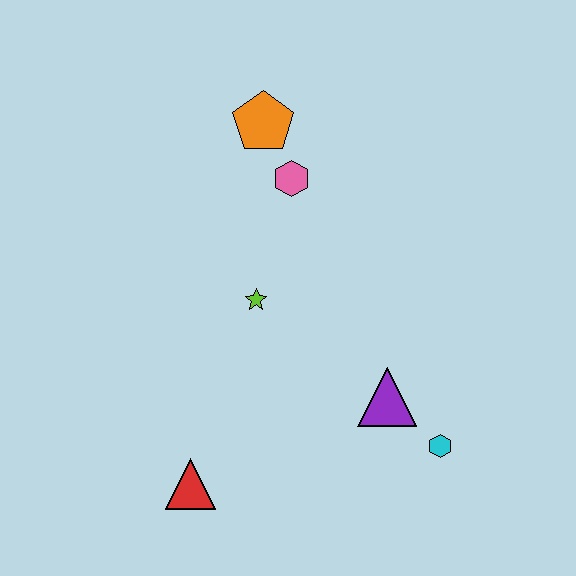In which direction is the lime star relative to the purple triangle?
The lime star is to the left of the purple triangle.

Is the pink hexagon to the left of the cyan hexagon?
Yes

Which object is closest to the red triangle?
The lime star is closest to the red triangle.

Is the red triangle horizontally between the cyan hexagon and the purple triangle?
No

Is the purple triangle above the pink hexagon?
No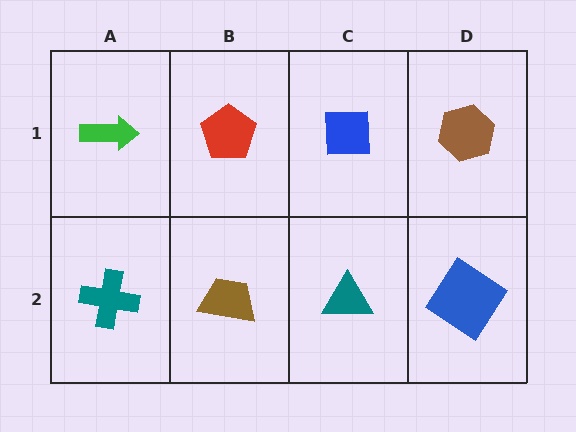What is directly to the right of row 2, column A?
A brown trapezoid.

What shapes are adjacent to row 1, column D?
A blue diamond (row 2, column D), a blue square (row 1, column C).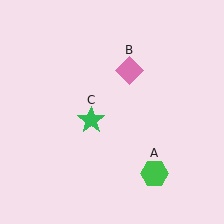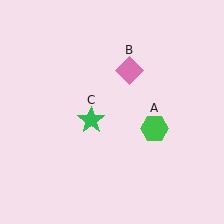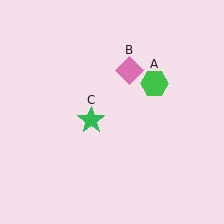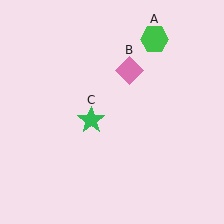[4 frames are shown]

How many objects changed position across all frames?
1 object changed position: green hexagon (object A).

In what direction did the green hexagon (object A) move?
The green hexagon (object A) moved up.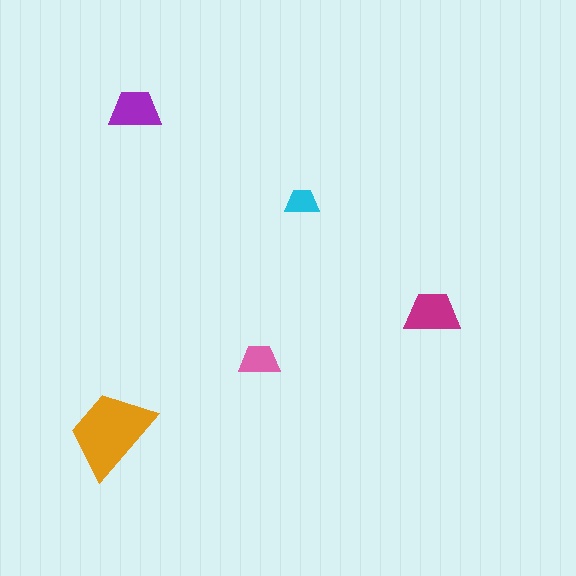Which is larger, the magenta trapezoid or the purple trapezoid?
The magenta one.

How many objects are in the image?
There are 5 objects in the image.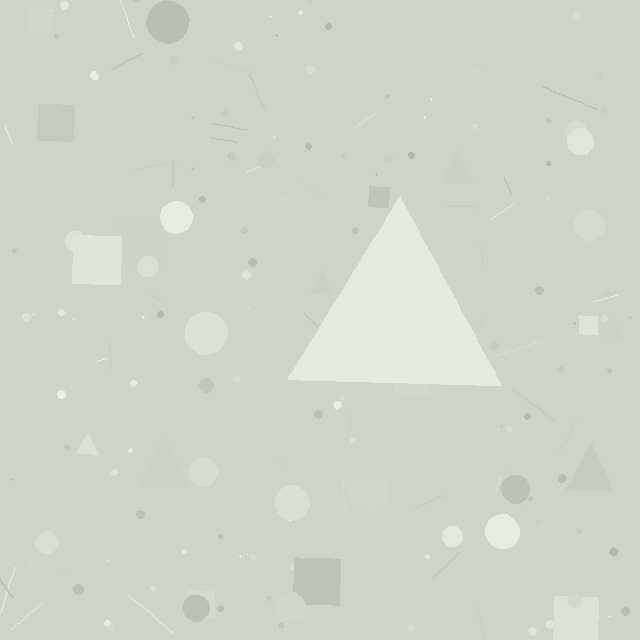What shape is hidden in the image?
A triangle is hidden in the image.